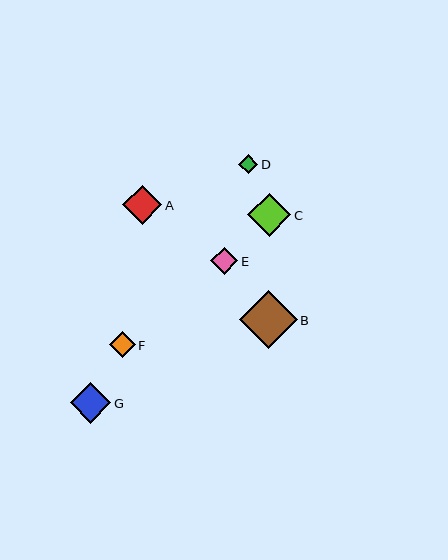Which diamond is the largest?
Diamond B is the largest with a size of approximately 58 pixels.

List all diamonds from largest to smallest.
From largest to smallest: B, C, G, A, E, F, D.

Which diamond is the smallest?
Diamond D is the smallest with a size of approximately 19 pixels.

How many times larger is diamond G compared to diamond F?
Diamond G is approximately 1.6 times the size of diamond F.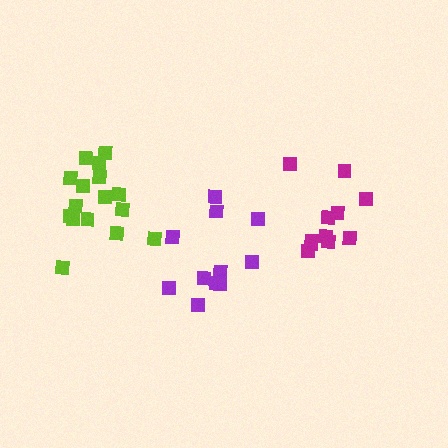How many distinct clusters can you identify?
There are 3 distinct clusters.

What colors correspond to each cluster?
The clusters are colored: lime, magenta, purple.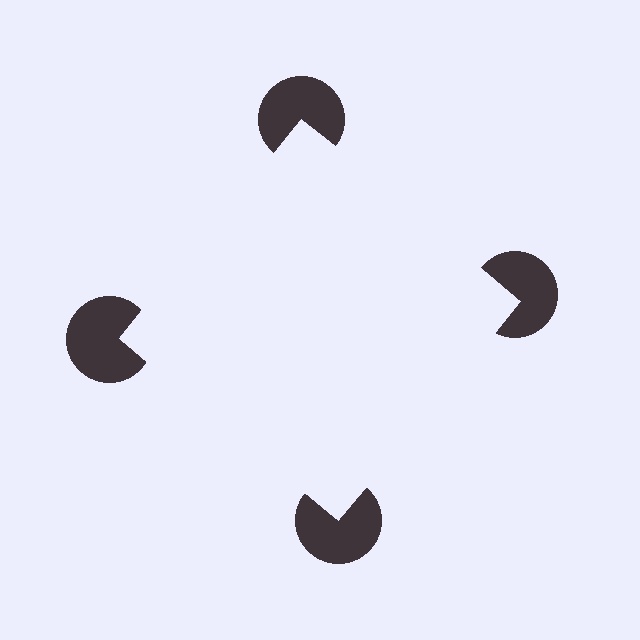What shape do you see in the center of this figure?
An illusory square — its edges are inferred from the aligned wedge cuts in the pac-man discs, not physically drawn.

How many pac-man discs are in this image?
There are 4 — one at each vertex of the illusory square.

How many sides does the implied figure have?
4 sides.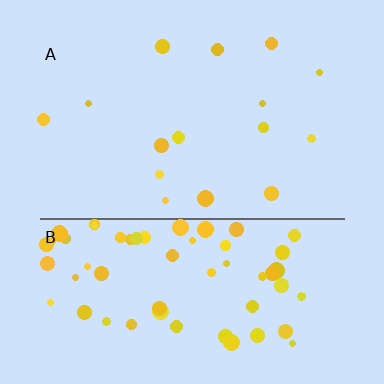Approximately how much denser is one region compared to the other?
Approximately 4.1× — region B over region A.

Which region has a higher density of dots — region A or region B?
B (the bottom).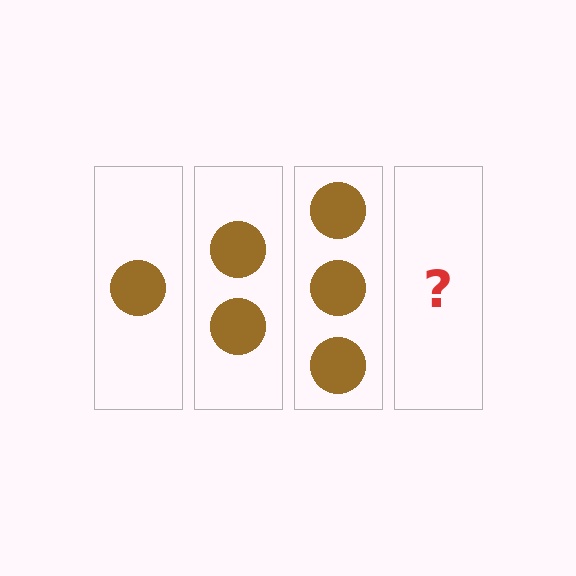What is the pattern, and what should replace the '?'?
The pattern is that each step adds one more circle. The '?' should be 4 circles.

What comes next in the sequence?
The next element should be 4 circles.